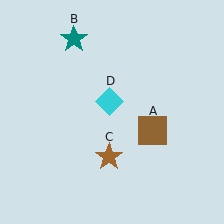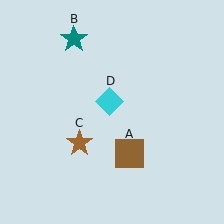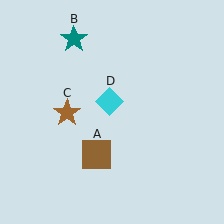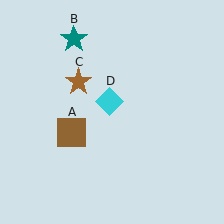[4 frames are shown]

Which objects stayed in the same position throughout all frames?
Teal star (object B) and cyan diamond (object D) remained stationary.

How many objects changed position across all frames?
2 objects changed position: brown square (object A), brown star (object C).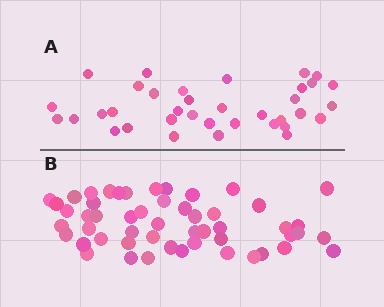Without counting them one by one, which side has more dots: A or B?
Region B (the bottom region) has more dots.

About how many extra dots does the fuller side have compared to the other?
Region B has approximately 15 more dots than region A.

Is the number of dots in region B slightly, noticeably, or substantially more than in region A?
Region B has noticeably more, but not dramatically so. The ratio is roughly 1.4 to 1.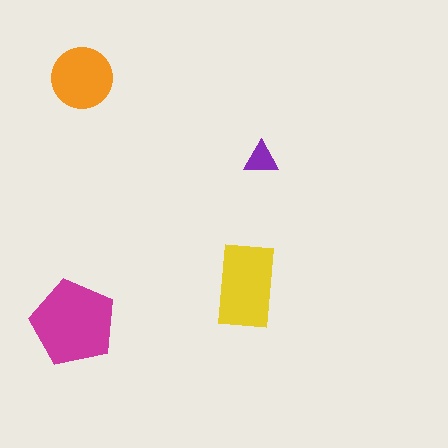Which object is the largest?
The magenta pentagon.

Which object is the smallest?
The purple triangle.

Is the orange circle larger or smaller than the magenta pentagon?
Smaller.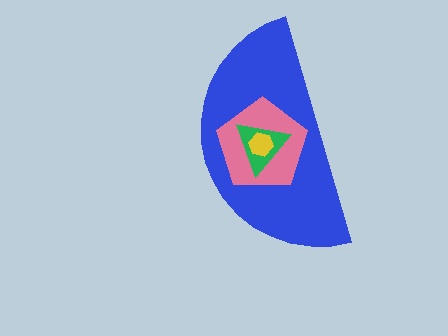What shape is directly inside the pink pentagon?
The green triangle.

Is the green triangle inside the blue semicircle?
Yes.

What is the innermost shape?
The yellow hexagon.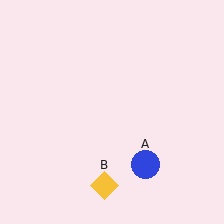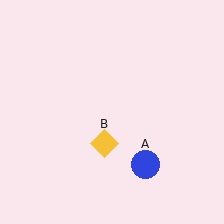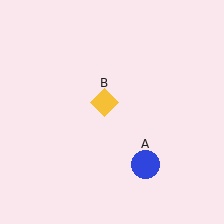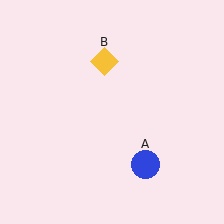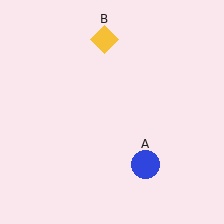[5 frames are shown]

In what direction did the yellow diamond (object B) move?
The yellow diamond (object B) moved up.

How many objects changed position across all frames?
1 object changed position: yellow diamond (object B).